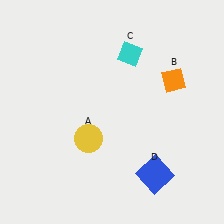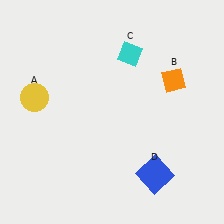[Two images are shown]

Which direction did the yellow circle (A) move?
The yellow circle (A) moved left.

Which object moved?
The yellow circle (A) moved left.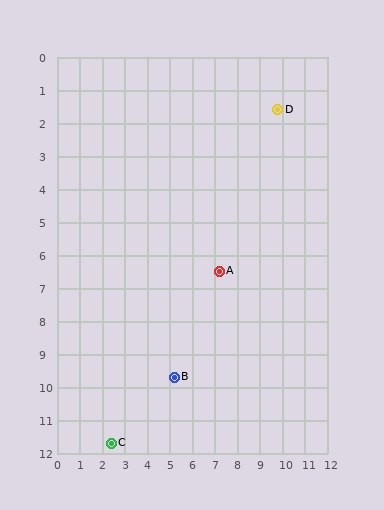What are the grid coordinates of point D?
Point D is at approximately (9.8, 1.6).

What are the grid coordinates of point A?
Point A is at approximately (7.2, 6.5).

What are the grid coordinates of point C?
Point C is at approximately (2.4, 11.7).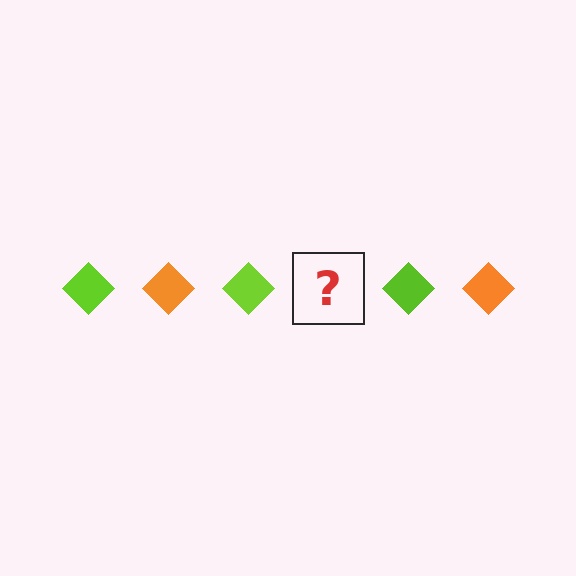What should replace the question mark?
The question mark should be replaced with an orange diamond.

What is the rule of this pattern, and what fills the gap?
The rule is that the pattern cycles through lime, orange diamonds. The gap should be filled with an orange diamond.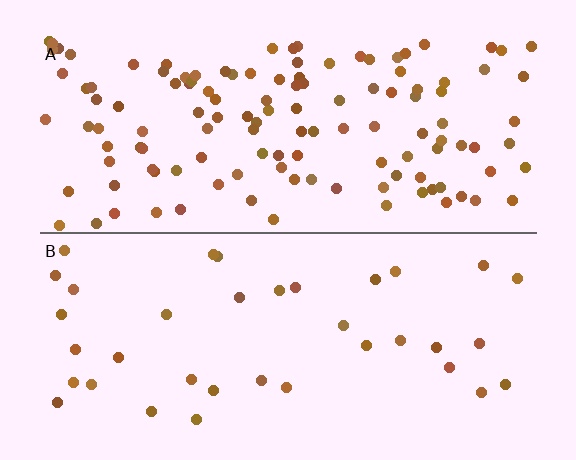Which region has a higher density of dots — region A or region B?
A (the top).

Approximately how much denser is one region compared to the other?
Approximately 3.4× — region A over region B.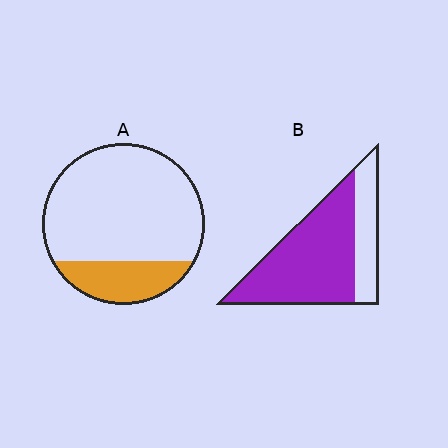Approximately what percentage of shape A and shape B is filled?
A is approximately 20% and B is approximately 75%.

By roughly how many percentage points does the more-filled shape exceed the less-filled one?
By roughly 50 percentage points (B over A).